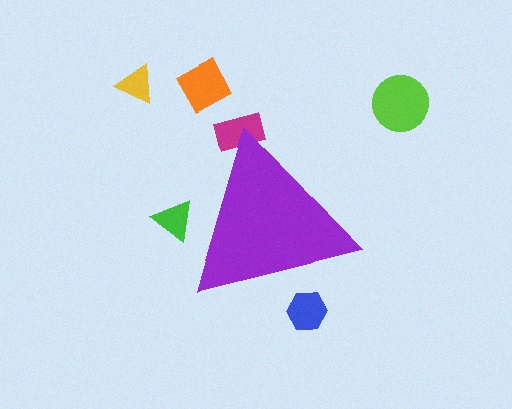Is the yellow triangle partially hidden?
No, the yellow triangle is fully visible.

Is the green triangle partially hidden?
Yes, the green triangle is partially hidden behind the purple triangle.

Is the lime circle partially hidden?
No, the lime circle is fully visible.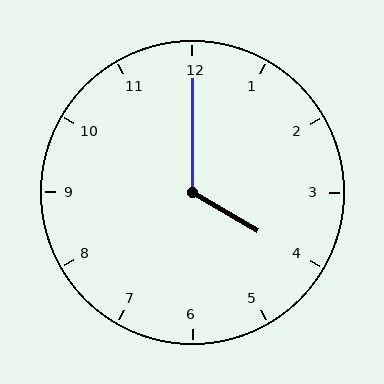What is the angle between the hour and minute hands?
Approximately 120 degrees.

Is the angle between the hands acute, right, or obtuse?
It is obtuse.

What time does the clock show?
4:00.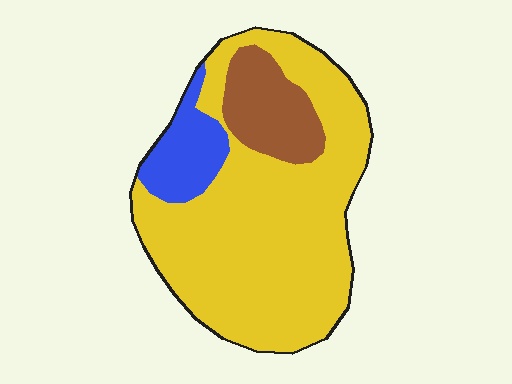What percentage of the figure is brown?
Brown covers roughly 15% of the figure.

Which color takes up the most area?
Yellow, at roughly 75%.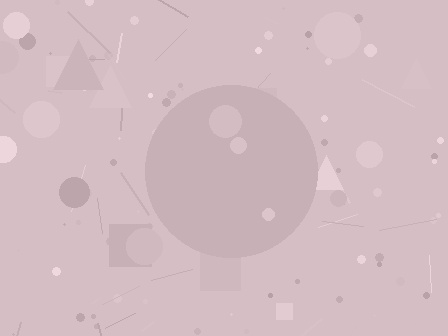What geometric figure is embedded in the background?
A circle is embedded in the background.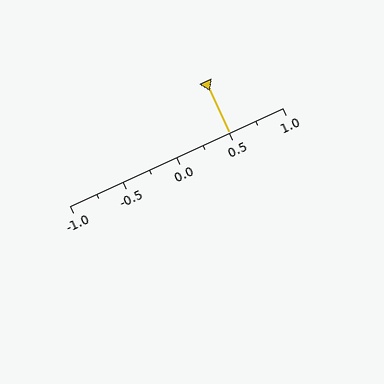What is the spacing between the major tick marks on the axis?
The major ticks are spaced 0.5 apart.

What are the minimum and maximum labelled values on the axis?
The axis runs from -1.0 to 1.0.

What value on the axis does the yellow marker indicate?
The marker indicates approximately 0.5.